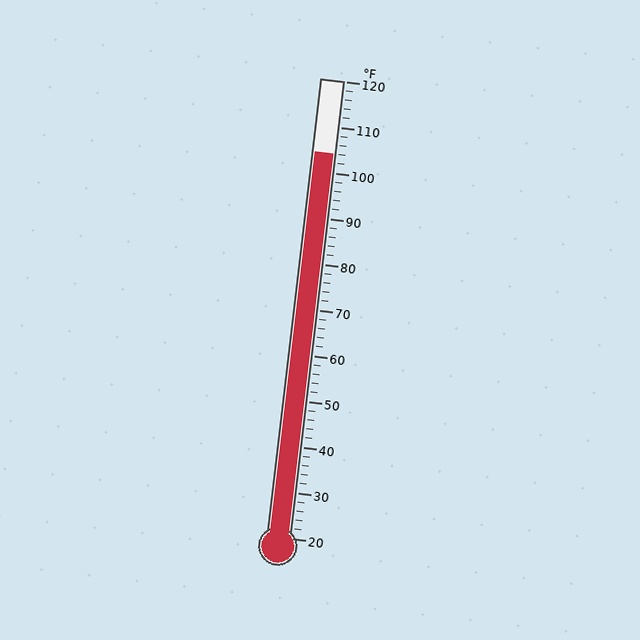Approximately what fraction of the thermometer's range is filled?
The thermometer is filled to approximately 85% of its range.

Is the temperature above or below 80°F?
The temperature is above 80°F.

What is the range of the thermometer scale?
The thermometer scale ranges from 20°F to 120°F.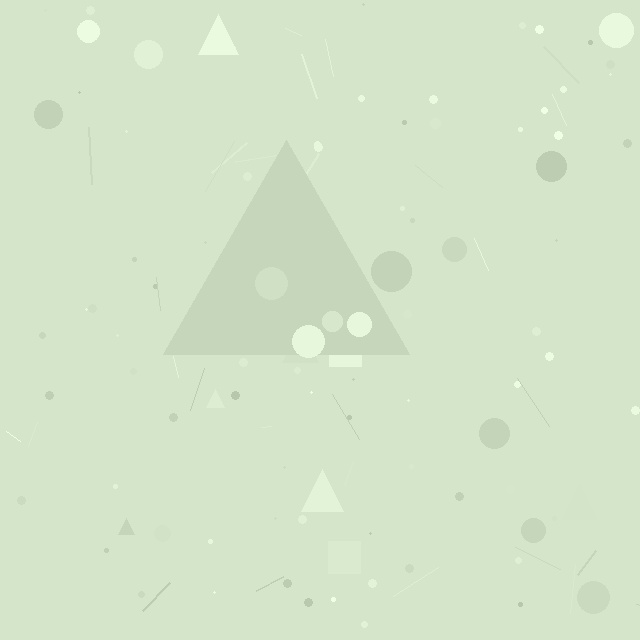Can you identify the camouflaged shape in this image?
The camouflaged shape is a triangle.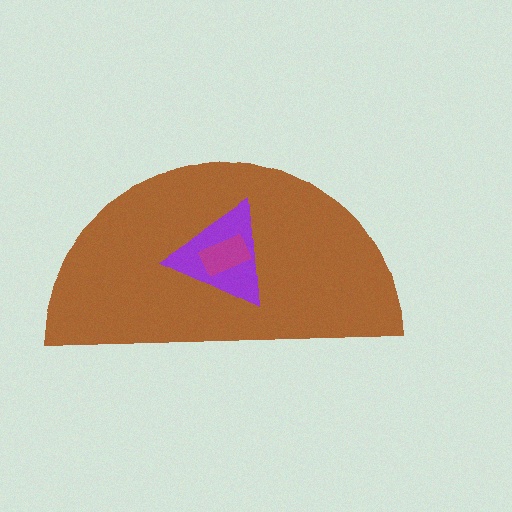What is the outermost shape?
The brown semicircle.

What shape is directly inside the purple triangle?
The magenta rectangle.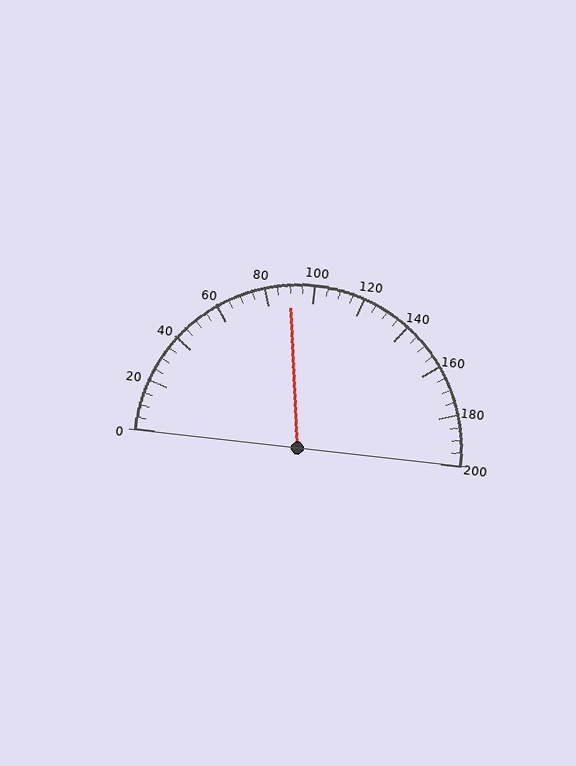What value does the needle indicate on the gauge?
The needle indicates approximately 90.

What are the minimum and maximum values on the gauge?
The gauge ranges from 0 to 200.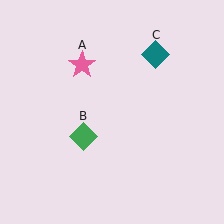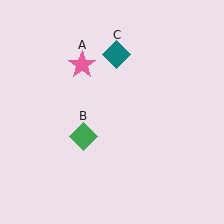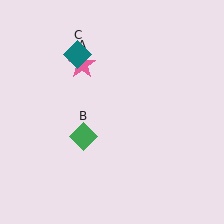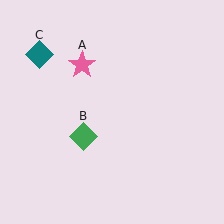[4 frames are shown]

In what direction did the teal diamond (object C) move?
The teal diamond (object C) moved left.